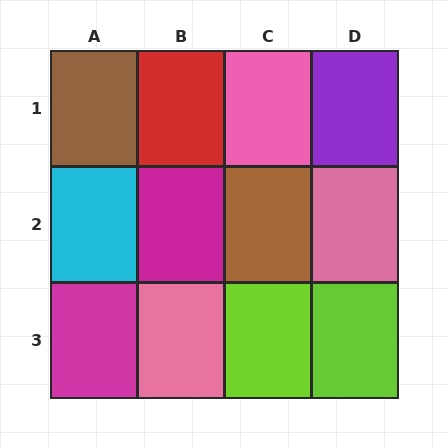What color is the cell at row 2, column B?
Magenta.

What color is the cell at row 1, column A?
Brown.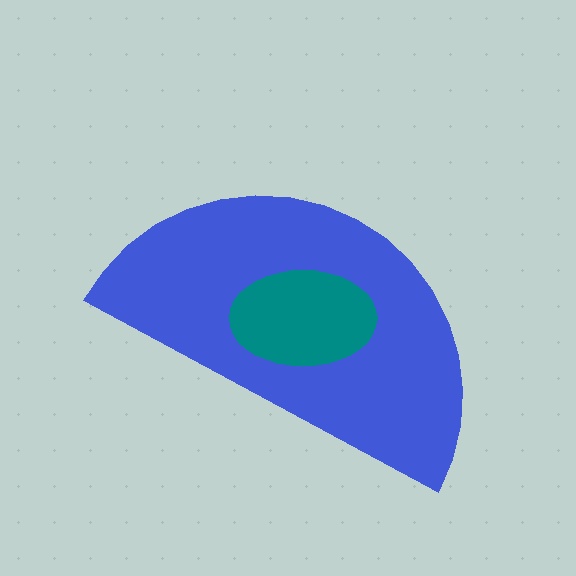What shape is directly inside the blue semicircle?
The teal ellipse.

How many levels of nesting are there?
2.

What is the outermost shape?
The blue semicircle.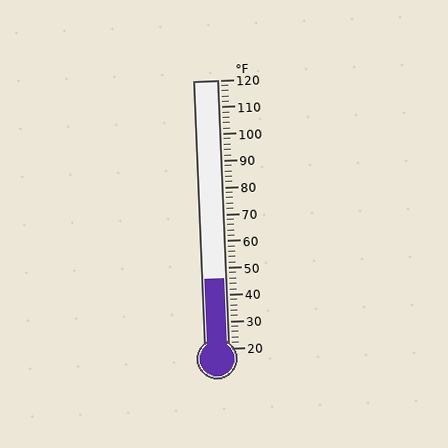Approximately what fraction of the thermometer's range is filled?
The thermometer is filled to approximately 25% of its range.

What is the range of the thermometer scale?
The thermometer scale ranges from 20°F to 120°F.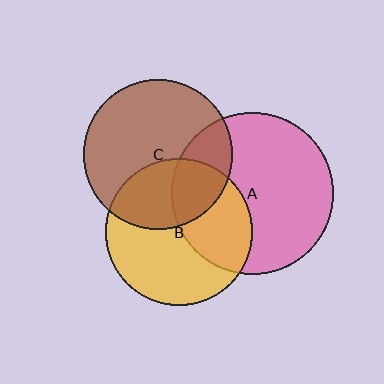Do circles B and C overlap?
Yes.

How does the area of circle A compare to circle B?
Approximately 1.2 times.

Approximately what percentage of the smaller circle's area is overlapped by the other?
Approximately 35%.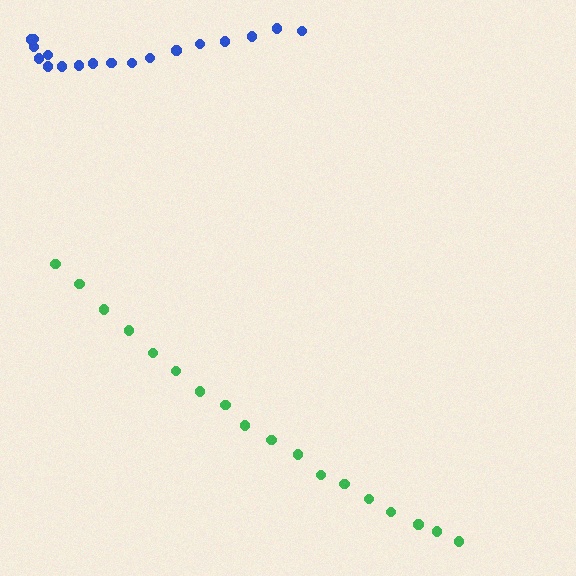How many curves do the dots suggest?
There are 2 distinct paths.